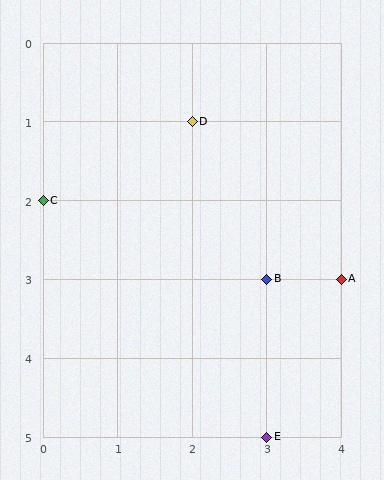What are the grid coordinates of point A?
Point A is at grid coordinates (4, 3).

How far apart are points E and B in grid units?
Points E and B are 2 rows apart.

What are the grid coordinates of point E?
Point E is at grid coordinates (3, 5).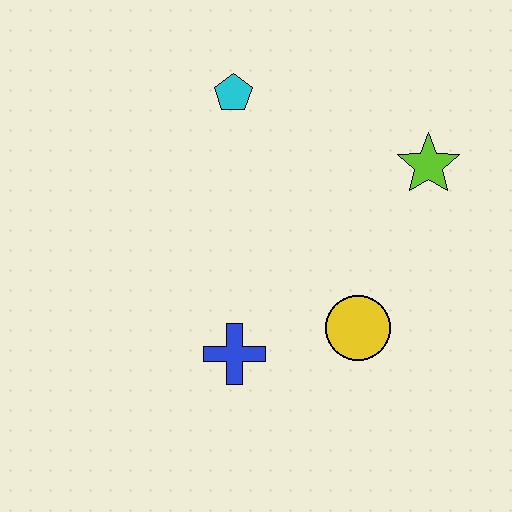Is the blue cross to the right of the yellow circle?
No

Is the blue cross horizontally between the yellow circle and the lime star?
No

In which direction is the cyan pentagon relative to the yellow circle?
The cyan pentagon is above the yellow circle.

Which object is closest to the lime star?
The yellow circle is closest to the lime star.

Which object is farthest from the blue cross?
The lime star is farthest from the blue cross.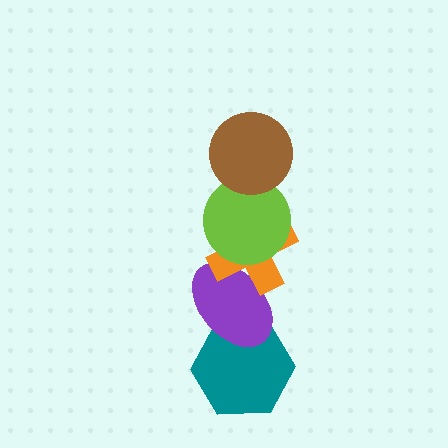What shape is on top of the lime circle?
The brown circle is on top of the lime circle.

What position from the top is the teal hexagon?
The teal hexagon is 5th from the top.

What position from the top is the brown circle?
The brown circle is 1st from the top.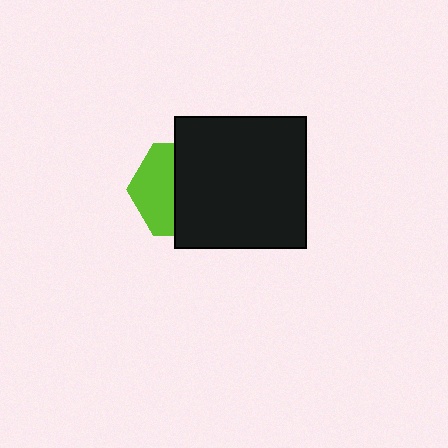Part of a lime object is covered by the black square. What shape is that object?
It is a hexagon.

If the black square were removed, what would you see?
You would see the complete lime hexagon.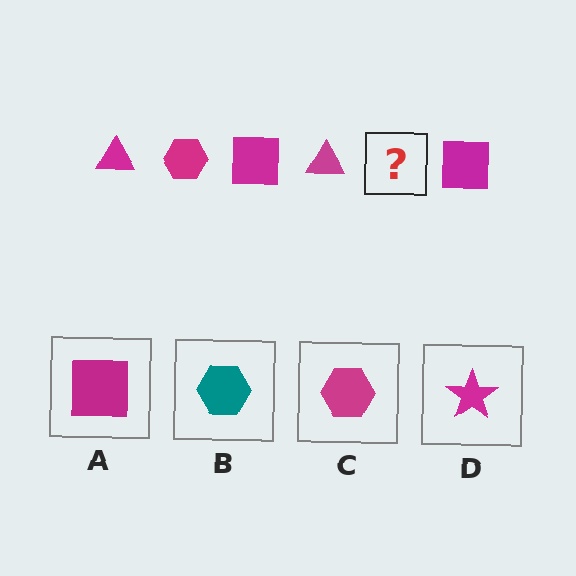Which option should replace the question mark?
Option C.